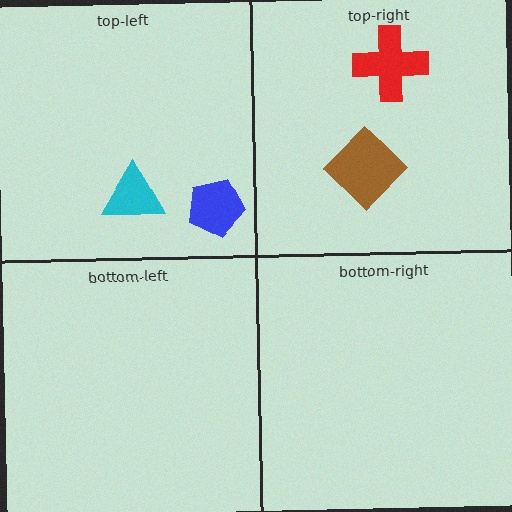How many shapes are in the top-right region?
2.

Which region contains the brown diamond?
The top-right region.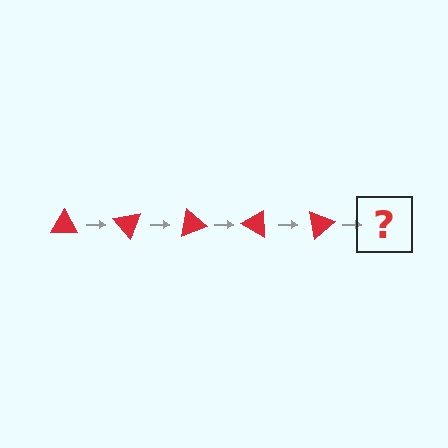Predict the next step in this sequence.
The next step is a red triangle rotated 250 degrees.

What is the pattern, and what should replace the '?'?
The pattern is that the triangle rotates 50 degrees each step. The '?' should be a red triangle rotated 250 degrees.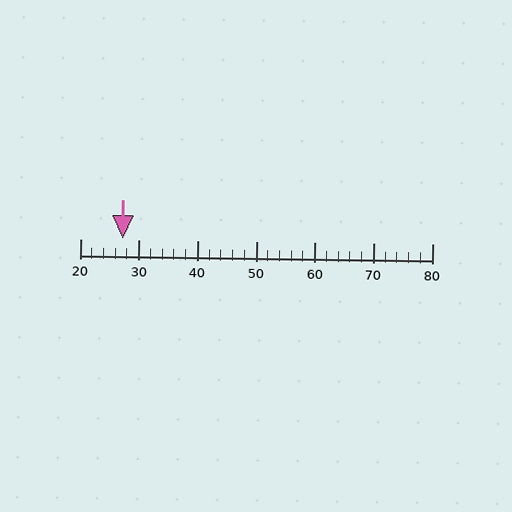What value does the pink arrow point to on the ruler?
The pink arrow points to approximately 27.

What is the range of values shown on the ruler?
The ruler shows values from 20 to 80.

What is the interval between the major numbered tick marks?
The major tick marks are spaced 10 units apart.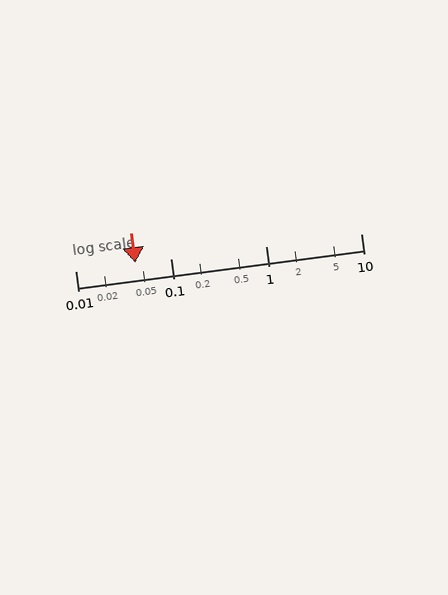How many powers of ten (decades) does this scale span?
The scale spans 3 decades, from 0.01 to 10.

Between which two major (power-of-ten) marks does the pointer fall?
The pointer is between 0.01 and 0.1.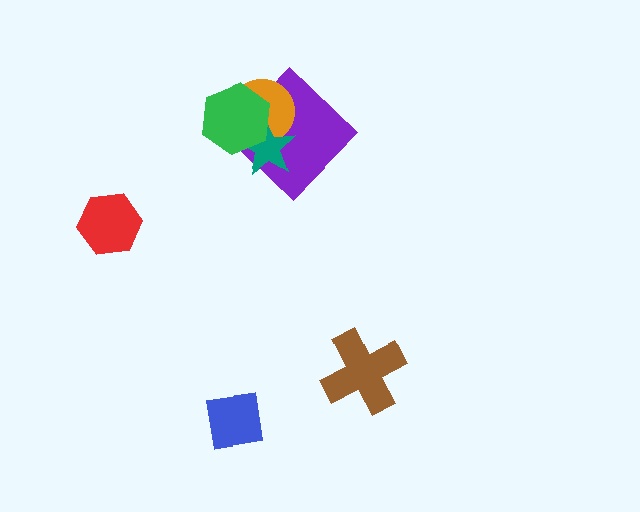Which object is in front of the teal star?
The green hexagon is in front of the teal star.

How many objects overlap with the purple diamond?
3 objects overlap with the purple diamond.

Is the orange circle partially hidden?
Yes, it is partially covered by another shape.